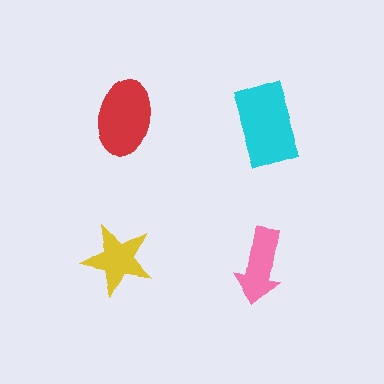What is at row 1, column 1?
A red ellipse.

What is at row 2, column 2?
A pink arrow.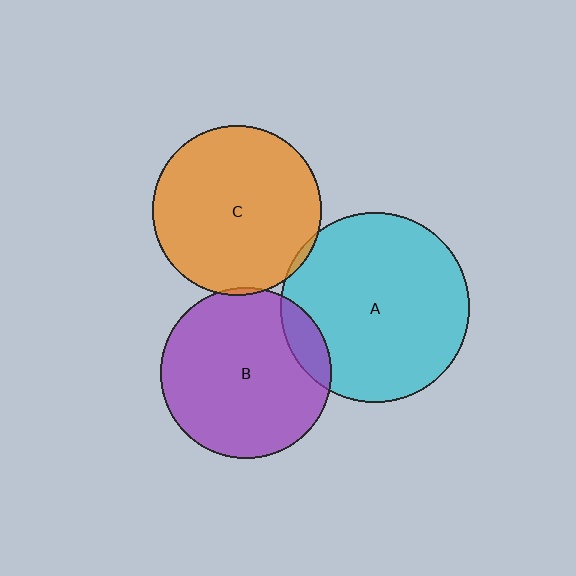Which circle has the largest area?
Circle A (cyan).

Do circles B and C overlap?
Yes.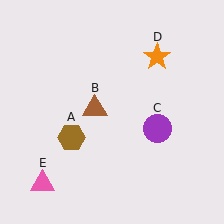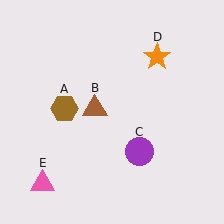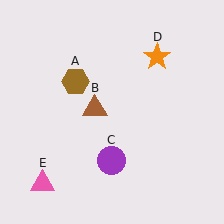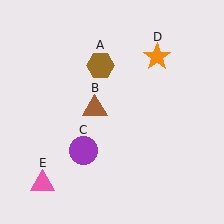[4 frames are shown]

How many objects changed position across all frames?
2 objects changed position: brown hexagon (object A), purple circle (object C).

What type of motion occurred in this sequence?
The brown hexagon (object A), purple circle (object C) rotated clockwise around the center of the scene.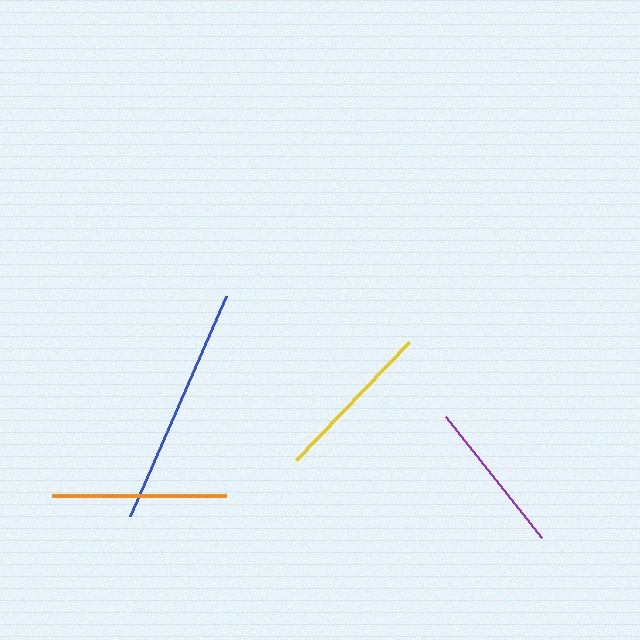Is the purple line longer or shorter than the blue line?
The blue line is longer than the purple line.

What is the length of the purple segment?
The purple segment is approximately 154 pixels long.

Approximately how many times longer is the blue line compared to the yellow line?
The blue line is approximately 1.5 times the length of the yellow line.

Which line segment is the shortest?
The purple line is the shortest at approximately 154 pixels.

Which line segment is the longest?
The blue line is the longest at approximately 240 pixels.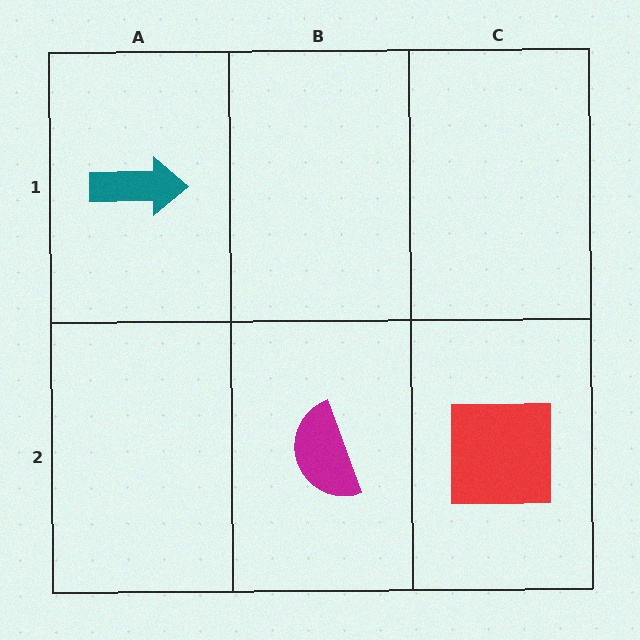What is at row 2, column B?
A magenta semicircle.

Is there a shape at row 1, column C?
No, that cell is empty.